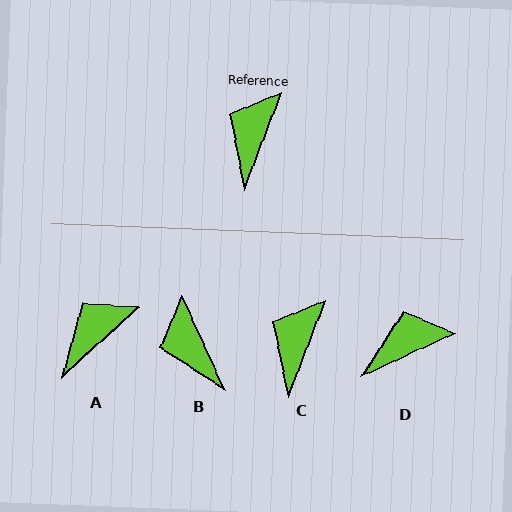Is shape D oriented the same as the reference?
No, it is off by about 44 degrees.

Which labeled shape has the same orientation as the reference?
C.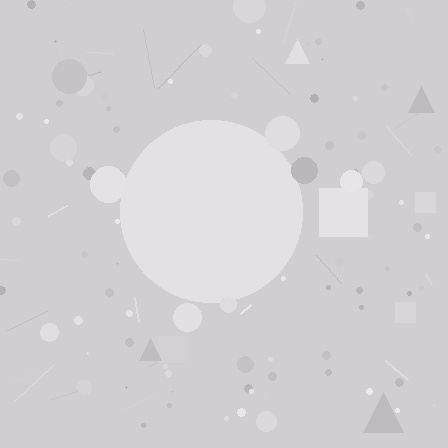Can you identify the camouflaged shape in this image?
The camouflaged shape is a circle.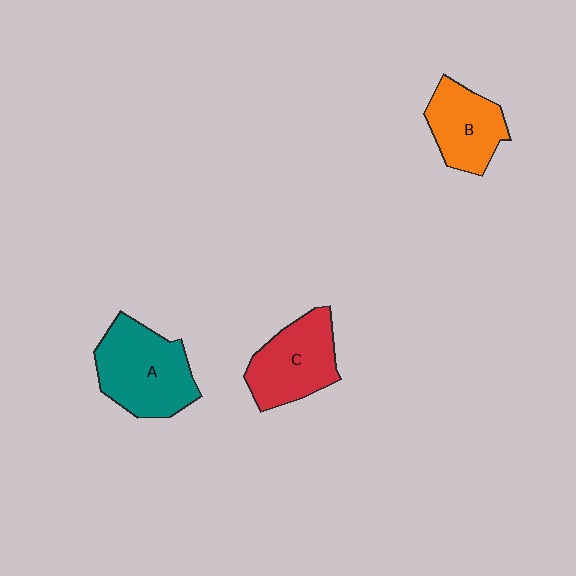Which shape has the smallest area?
Shape B (orange).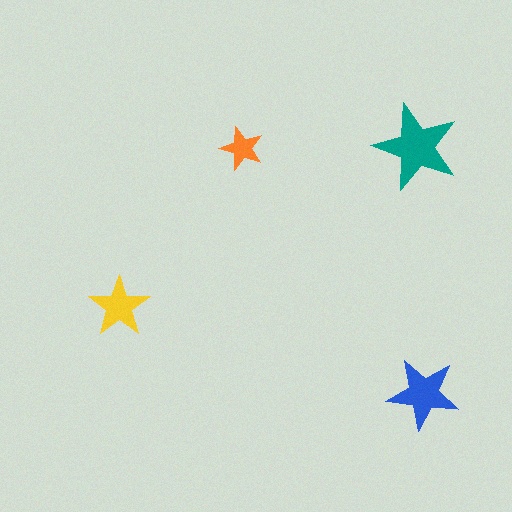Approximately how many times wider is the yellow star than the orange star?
About 1.5 times wider.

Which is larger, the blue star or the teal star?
The teal one.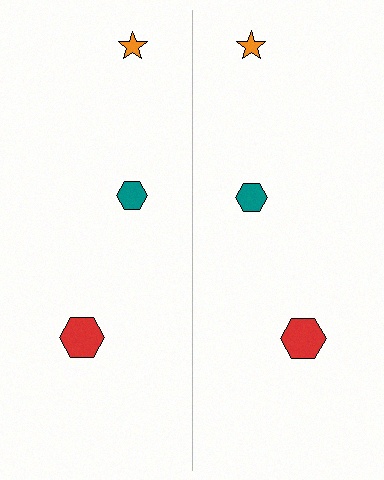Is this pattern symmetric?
Yes, this pattern has bilateral (reflection) symmetry.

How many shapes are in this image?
There are 6 shapes in this image.